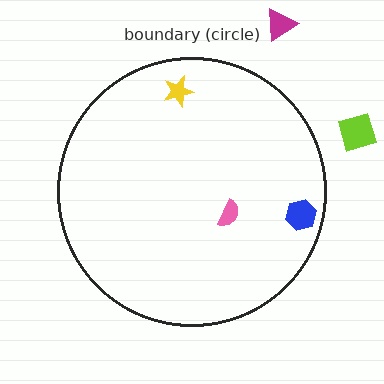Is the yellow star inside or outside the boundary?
Inside.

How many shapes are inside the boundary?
3 inside, 2 outside.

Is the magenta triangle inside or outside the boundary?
Outside.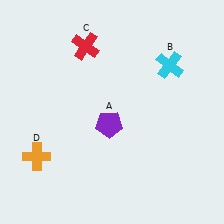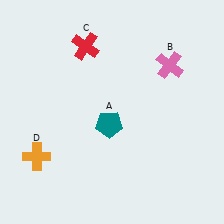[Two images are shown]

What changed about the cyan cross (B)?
In Image 1, B is cyan. In Image 2, it changed to pink.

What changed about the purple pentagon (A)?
In Image 1, A is purple. In Image 2, it changed to teal.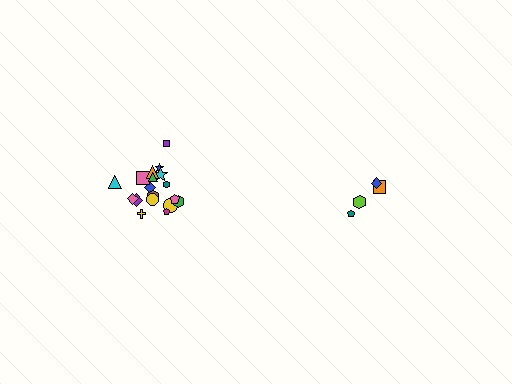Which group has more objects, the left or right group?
The left group.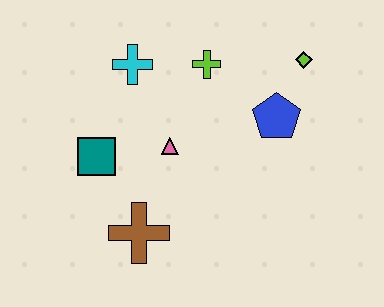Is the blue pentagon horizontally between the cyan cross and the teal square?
No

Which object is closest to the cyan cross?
The lime cross is closest to the cyan cross.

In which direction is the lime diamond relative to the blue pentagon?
The lime diamond is above the blue pentagon.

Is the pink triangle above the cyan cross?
No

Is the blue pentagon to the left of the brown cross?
No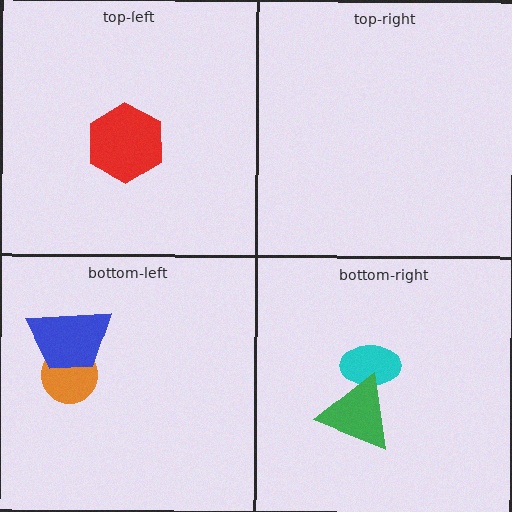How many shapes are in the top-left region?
1.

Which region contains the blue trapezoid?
The bottom-left region.